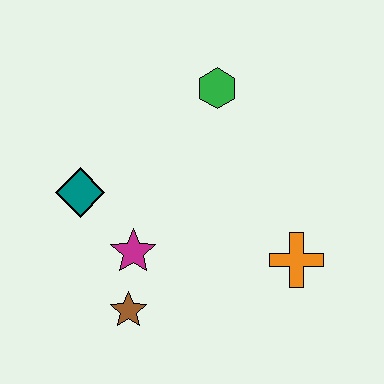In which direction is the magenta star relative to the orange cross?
The magenta star is to the left of the orange cross.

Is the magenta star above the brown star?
Yes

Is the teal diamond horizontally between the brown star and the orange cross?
No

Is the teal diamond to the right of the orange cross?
No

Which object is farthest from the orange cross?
The teal diamond is farthest from the orange cross.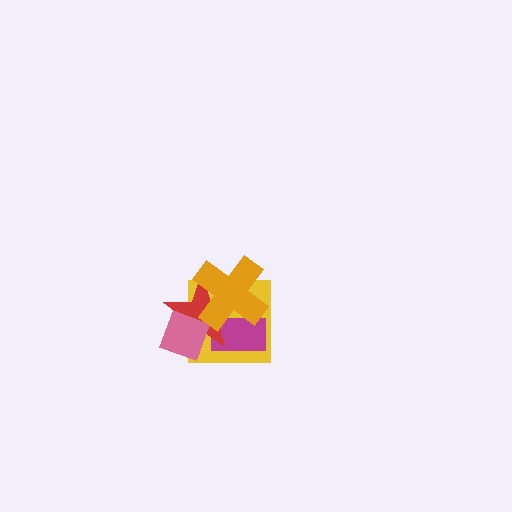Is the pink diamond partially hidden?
No, no other shape covers it.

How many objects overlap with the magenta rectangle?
3 objects overlap with the magenta rectangle.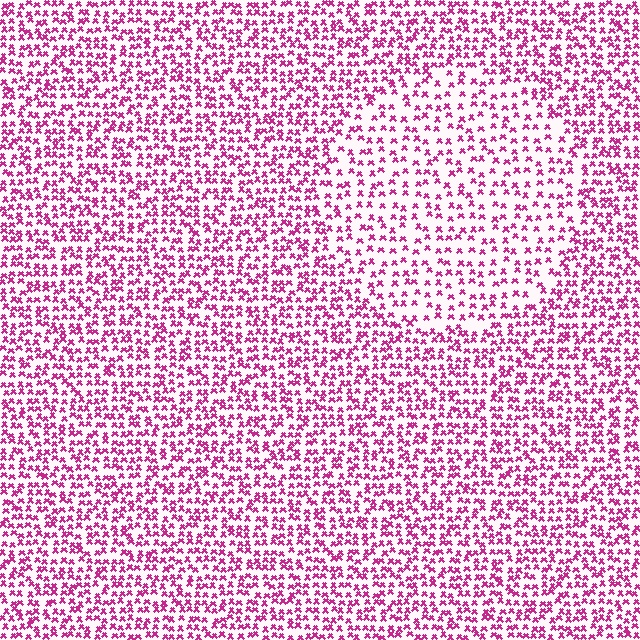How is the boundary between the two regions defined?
The boundary is defined by a change in element density (approximately 1.7x ratio). All elements are the same color, size, and shape.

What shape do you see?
I see a circle.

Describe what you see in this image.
The image contains small magenta elements arranged at two different densities. A circle-shaped region is visible where the elements are less densely packed than the surrounding area.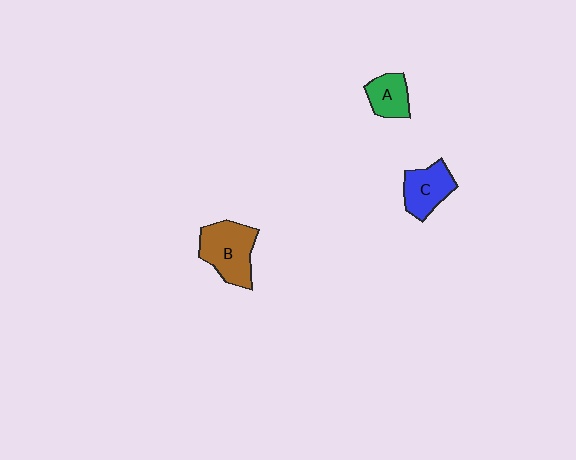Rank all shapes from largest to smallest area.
From largest to smallest: B (brown), C (blue), A (green).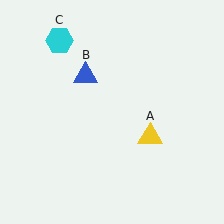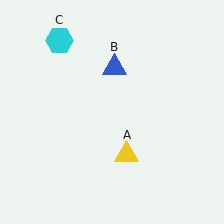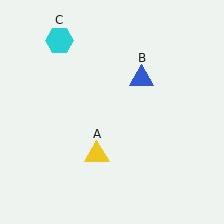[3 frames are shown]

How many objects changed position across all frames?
2 objects changed position: yellow triangle (object A), blue triangle (object B).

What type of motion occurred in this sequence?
The yellow triangle (object A), blue triangle (object B) rotated clockwise around the center of the scene.